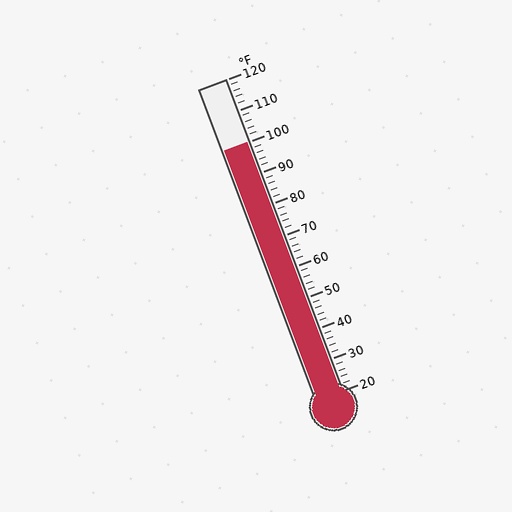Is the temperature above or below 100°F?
The temperature is at 100°F.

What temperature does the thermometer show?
The thermometer shows approximately 100°F.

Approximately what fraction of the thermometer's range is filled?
The thermometer is filled to approximately 80% of its range.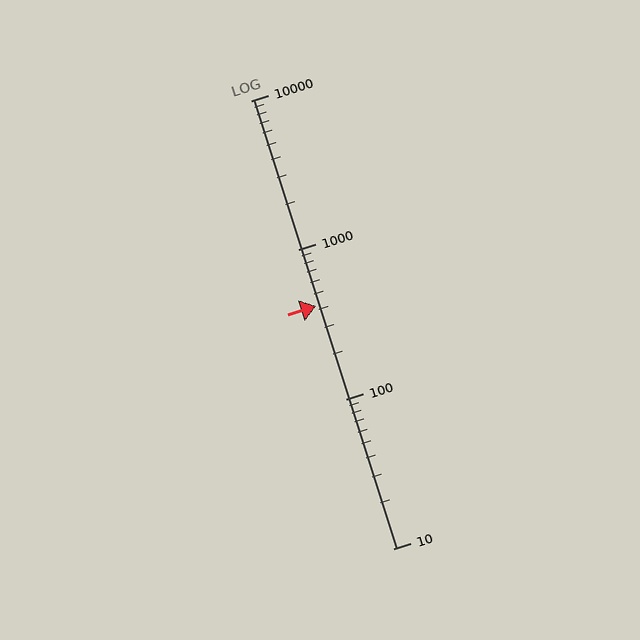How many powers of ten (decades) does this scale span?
The scale spans 3 decades, from 10 to 10000.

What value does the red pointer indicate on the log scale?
The pointer indicates approximately 420.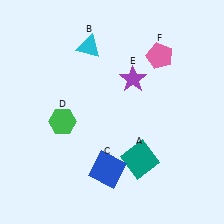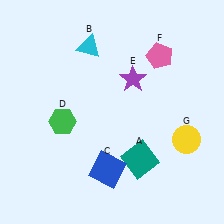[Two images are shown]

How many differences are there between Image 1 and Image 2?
There is 1 difference between the two images.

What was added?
A yellow circle (G) was added in Image 2.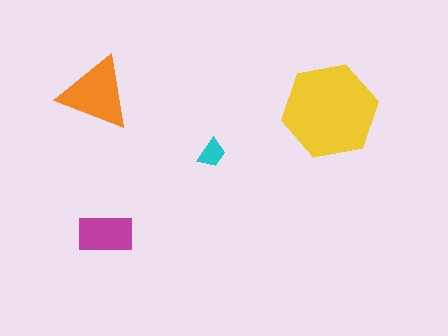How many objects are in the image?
There are 4 objects in the image.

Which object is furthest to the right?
The yellow hexagon is rightmost.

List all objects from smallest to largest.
The cyan trapezoid, the magenta rectangle, the orange triangle, the yellow hexagon.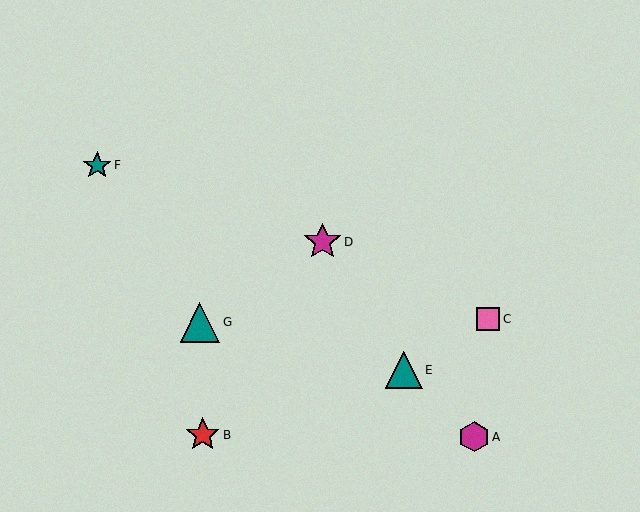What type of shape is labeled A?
Shape A is a magenta hexagon.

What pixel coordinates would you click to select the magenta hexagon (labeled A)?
Click at (474, 437) to select the magenta hexagon A.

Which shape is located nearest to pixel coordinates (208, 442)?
The red star (labeled B) at (203, 435) is nearest to that location.